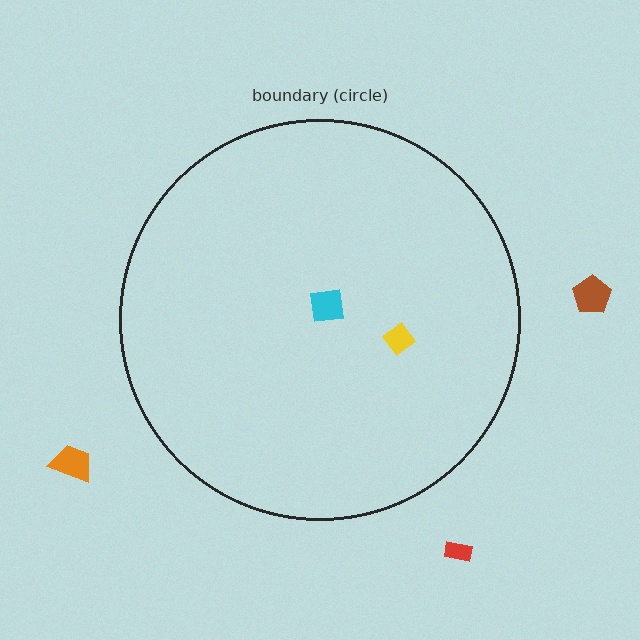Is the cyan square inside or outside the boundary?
Inside.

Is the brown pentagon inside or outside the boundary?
Outside.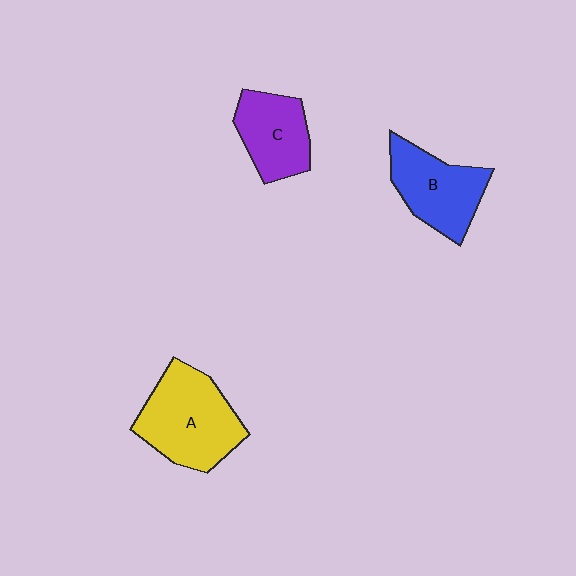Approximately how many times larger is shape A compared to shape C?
Approximately 1.5 times.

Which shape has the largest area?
Shape A (yellow).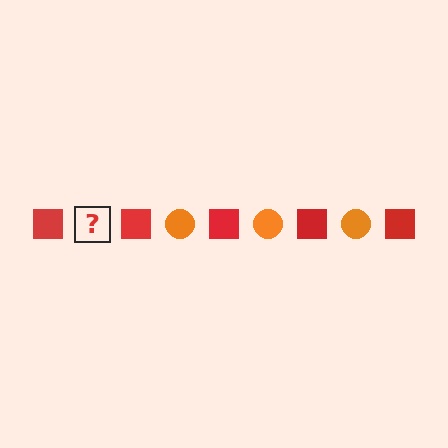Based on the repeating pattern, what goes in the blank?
The blank should be an orange circle.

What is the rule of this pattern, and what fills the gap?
The rule is that the pattern alternates between red square and orange circle. The gap should be filled with an orange circle.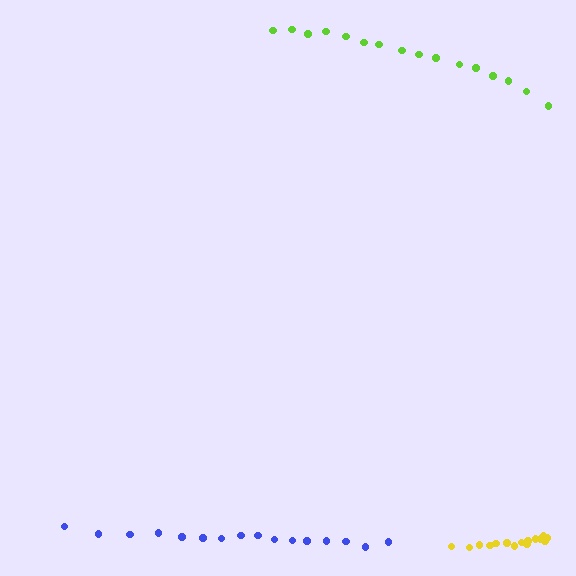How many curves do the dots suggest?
There are 3 distinct paths.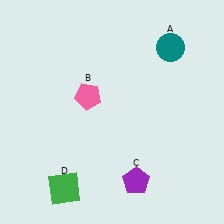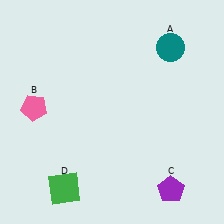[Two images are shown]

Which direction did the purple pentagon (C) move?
The purple pentagon (C) moved right.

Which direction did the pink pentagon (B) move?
The pink pentagon (B) moved left.